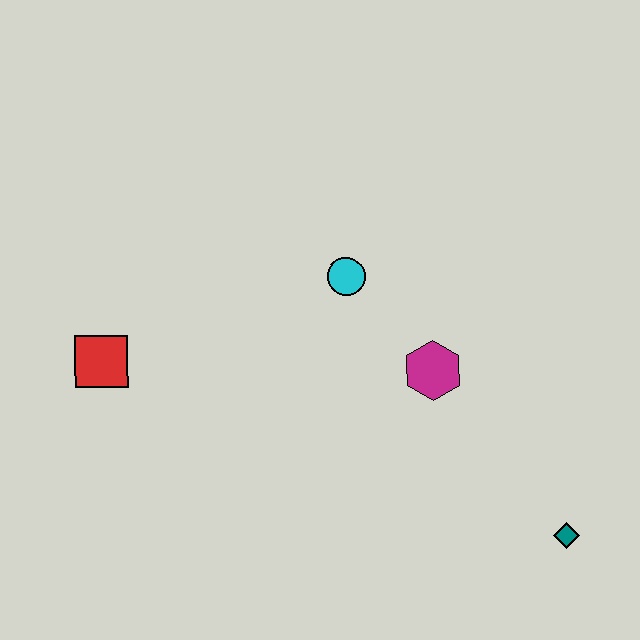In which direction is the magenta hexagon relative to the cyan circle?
The magenta hexagon is below the cyan circle.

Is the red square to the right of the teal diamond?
No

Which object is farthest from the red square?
The teal diamond is farthest from the red square.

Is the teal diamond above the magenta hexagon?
No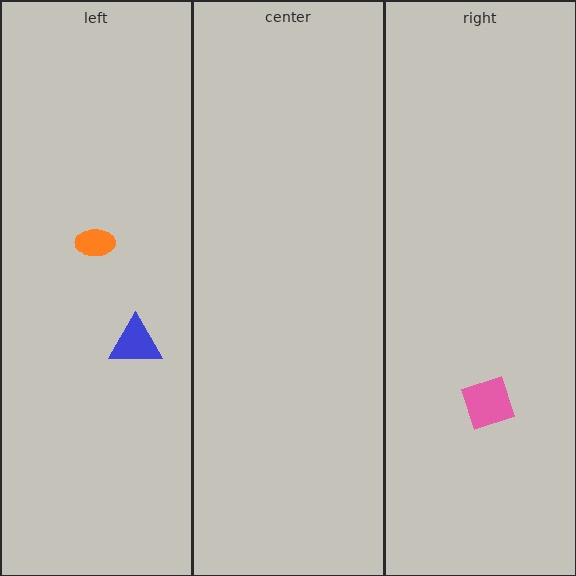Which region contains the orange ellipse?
The left region.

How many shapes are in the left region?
2.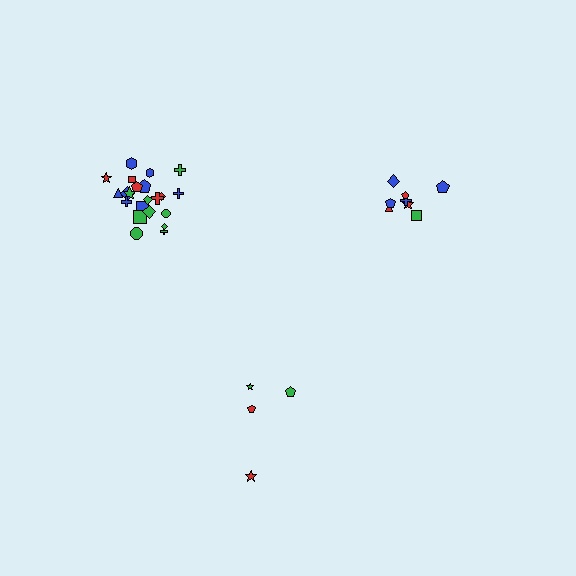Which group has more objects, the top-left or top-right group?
The top-left group.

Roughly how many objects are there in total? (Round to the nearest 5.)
Roughly 35 objects in total.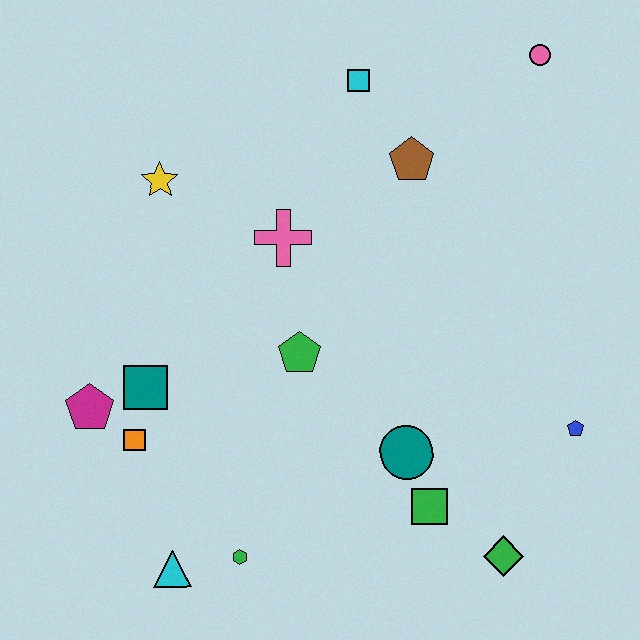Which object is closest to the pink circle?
The brown pentagon is closest to the pink circle.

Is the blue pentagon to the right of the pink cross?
Yes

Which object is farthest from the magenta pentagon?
The pink circle is farthest from the magenta pentagon.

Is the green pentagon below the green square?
No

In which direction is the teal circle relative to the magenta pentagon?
The teal circle is to the right of the magenta pentagon.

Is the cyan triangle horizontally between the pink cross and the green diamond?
No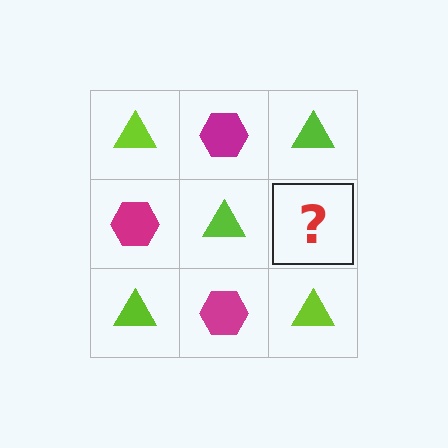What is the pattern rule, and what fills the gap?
The rule is that it alternates lime triangle and magenta hexagon in a checkerboard pattern. The gap should be filled with a magenta hexagon.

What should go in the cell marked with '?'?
The missing cell should contain a magenta hexagon.